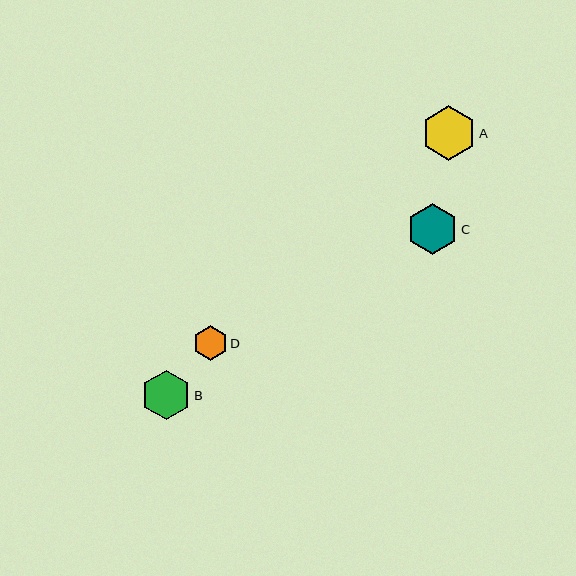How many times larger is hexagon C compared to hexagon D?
Hexagon C is approximately 1.5 times the size of hexagon D.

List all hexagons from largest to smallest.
From largest to smallest: A, C, B, D.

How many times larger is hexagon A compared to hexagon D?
Hexagon A is approximately 1.6 times the size of hexagon D.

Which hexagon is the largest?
Hexagon A is the largest with a size of approximately 55 pixels.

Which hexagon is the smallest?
Hexagon D is the smallest with a size of approximately 34 pixels.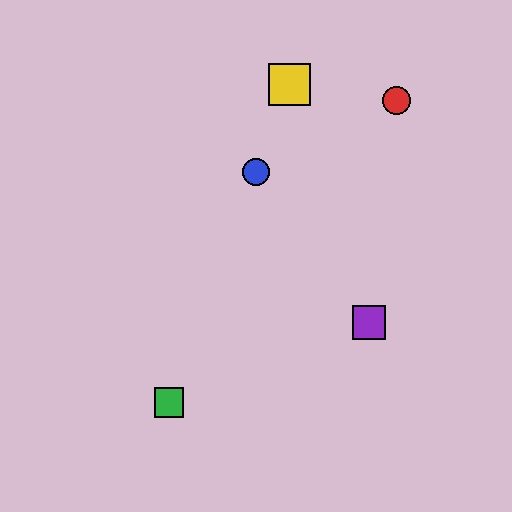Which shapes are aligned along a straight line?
The blue circle, the green square, the yellow square are aligned along a straight line.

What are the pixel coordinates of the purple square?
The purple square is at (369, 322).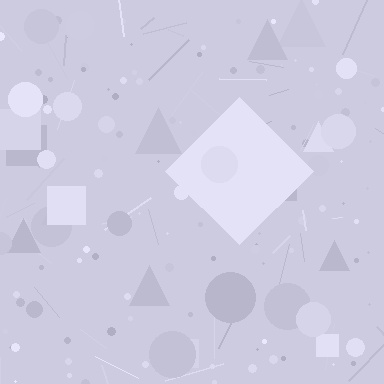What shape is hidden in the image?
A diamond is hidden in the image.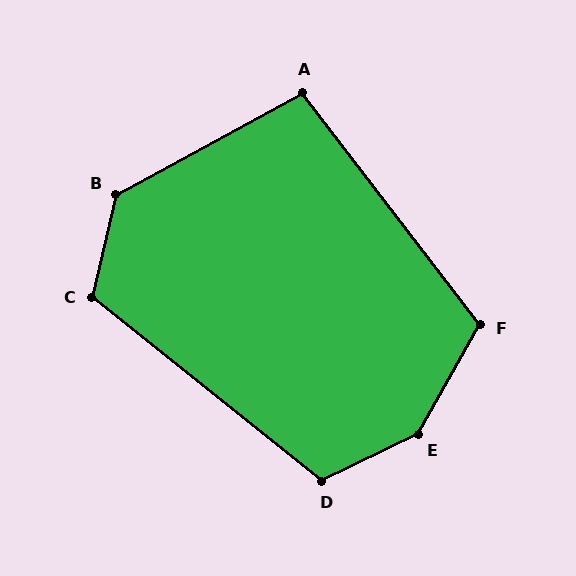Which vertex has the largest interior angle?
E, at approximately 145 degrees.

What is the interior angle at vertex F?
Approximately 113 degrees (obtuse).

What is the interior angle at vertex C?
Approximately 116 degrees (obtuse).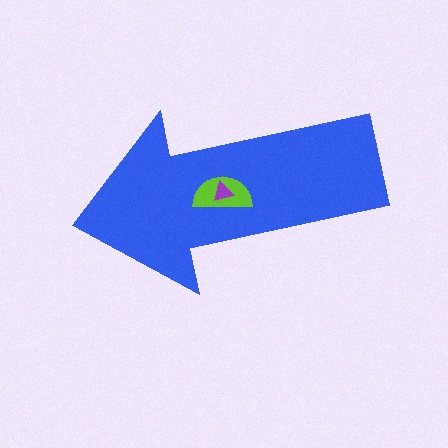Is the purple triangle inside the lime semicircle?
Yes.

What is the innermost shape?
The purple triangle.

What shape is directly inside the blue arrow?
The lime semicircle.